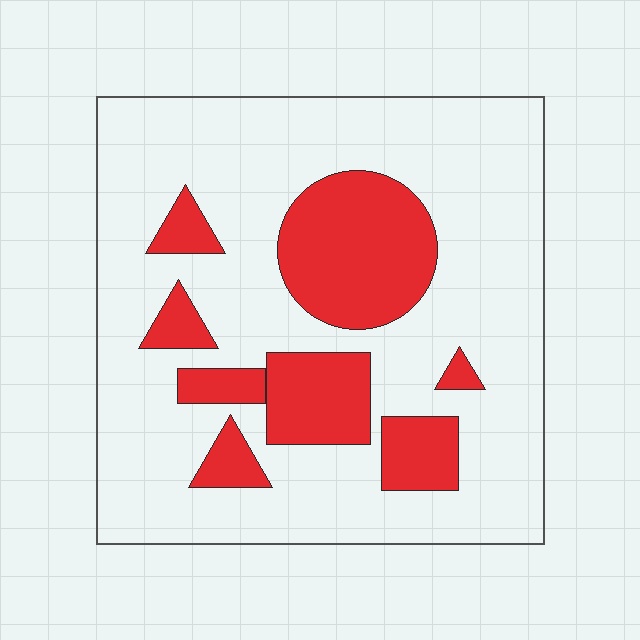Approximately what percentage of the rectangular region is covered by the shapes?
Approximately 25%.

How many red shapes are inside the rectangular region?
8.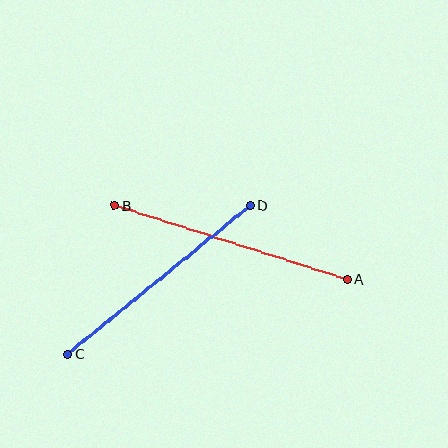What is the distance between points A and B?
The distance is approximately 244 pixels.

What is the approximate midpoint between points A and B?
The midpoint is at approximately (231, 242) pixels.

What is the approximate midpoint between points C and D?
The midpoint is at approximately (159, 280) pixels.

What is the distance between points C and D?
The distance is approximately 236 pixels.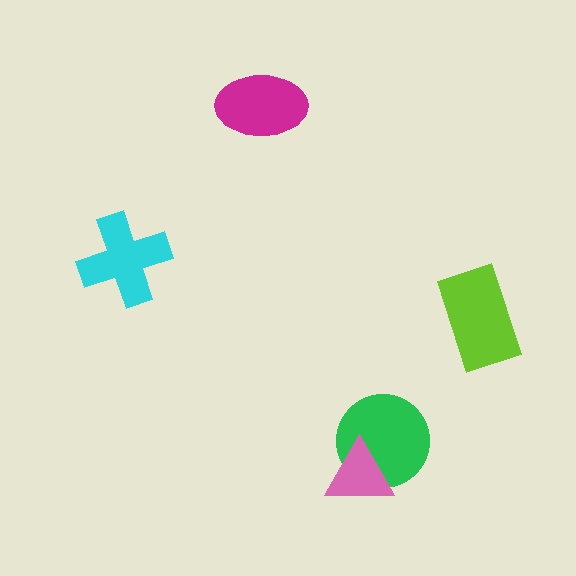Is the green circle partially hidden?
Yes, it is partially covered by another shape.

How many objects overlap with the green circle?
1 object overlaps with the green circle.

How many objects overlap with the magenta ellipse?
0 objects overlap with the magenta ellipse.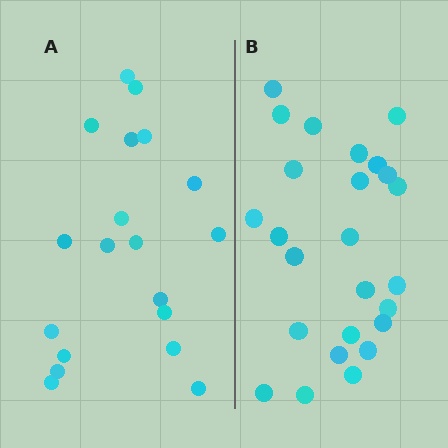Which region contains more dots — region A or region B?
Region B (the right region) has more dots.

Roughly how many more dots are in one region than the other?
Region B has about 6 more dots than region A.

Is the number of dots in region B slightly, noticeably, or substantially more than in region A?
Region B has noticeably more, but not dramatically so. The ratio is roughly 1.3 to 1.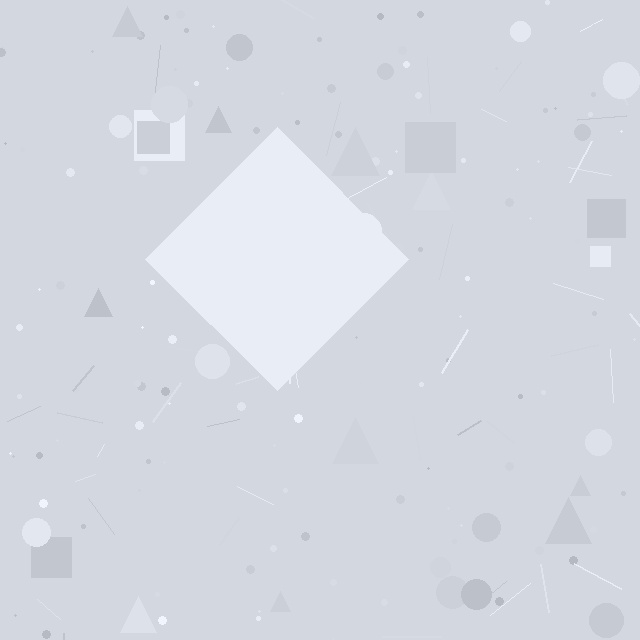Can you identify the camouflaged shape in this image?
The camouflaged shape is a diamond.